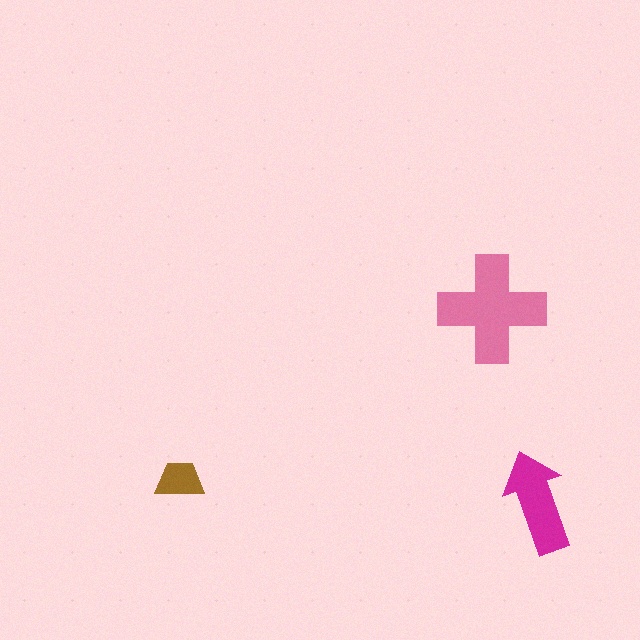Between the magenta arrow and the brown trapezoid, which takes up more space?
The magenta arrow.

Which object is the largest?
The pink cross.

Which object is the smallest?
The brown trapezoid.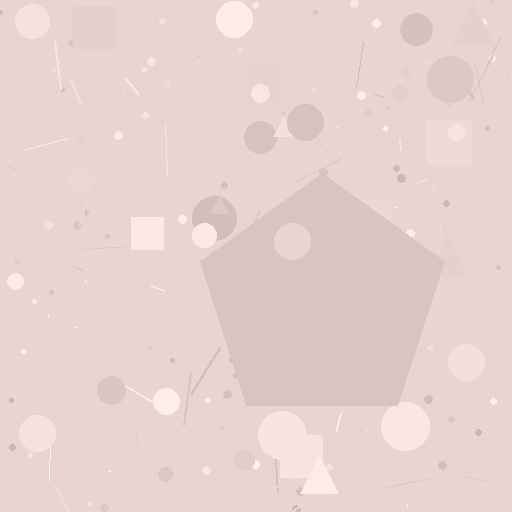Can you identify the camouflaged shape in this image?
The camouflaged shape is a pentagon.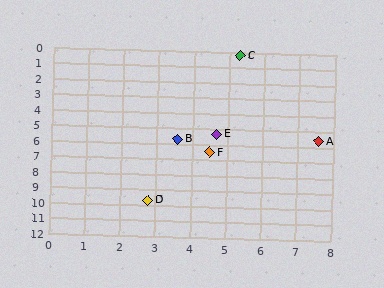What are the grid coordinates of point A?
Point A is at approximately (7.6, 5.6).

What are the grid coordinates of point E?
Point E is at approximately (4.7, 5.3).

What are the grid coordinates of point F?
Point F is at approximately (4.5, 6.5).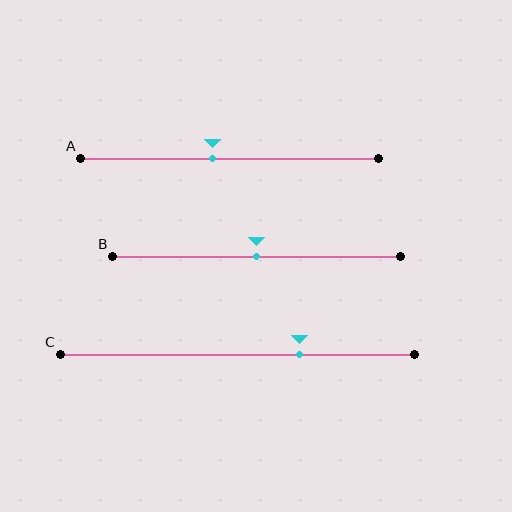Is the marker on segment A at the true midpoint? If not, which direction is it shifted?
No, the marker on segment A is shifted to the left by about 6% of the segment length.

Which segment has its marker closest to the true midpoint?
Segment B has its marker closest to the true midpoint.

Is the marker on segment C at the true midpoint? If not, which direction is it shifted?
No, the marker on segment C is shifted to the right by about 18% of the segment length.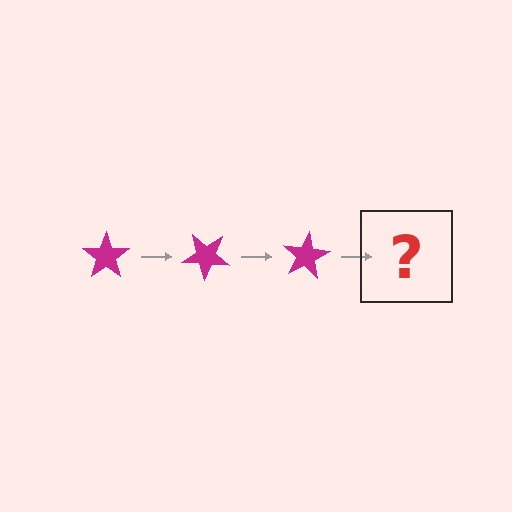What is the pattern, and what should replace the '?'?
The pattern is that the star rotates 40 degrees each step. The '?' should be a magenta star rotated 120 degrees.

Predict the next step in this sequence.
The next step is a magenta star rotated 120 degrees.